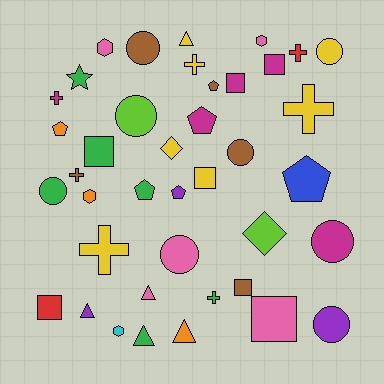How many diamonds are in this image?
There are 2 diamonds.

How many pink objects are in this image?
There are 5 pink objects.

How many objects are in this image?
There are 40 objects.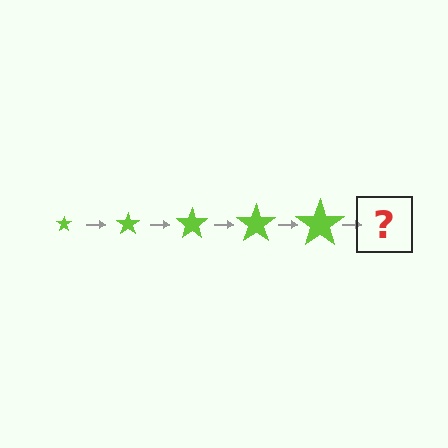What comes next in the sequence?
The next element should be a lime star, larger than the previous one.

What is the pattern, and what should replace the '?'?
The pattern is that the star gets progressively larger each step. The '?' should be a lime star, larger than the previous one.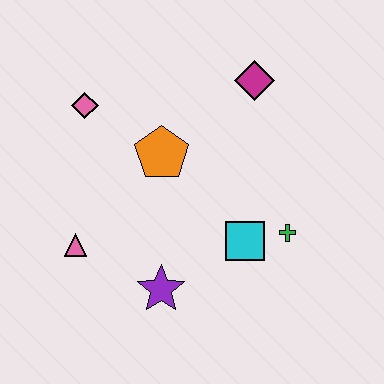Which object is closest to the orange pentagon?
The pink diamond is closest to the orange pentagon.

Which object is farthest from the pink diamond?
The green cross is farthest from the pink diamond.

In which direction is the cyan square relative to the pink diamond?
The cyan square is to the right of the pink diamond.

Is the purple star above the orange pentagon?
No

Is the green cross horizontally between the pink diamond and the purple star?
No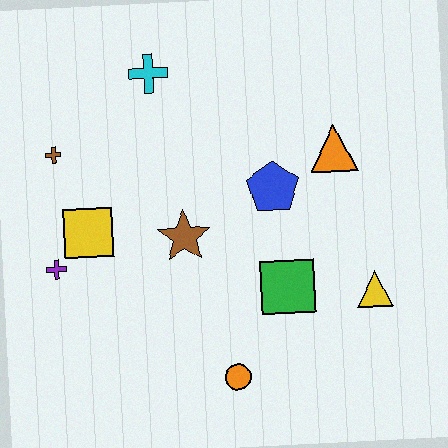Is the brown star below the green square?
No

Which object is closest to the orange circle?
The green square is closest to the orange circle.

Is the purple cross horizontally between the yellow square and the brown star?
No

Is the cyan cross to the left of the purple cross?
No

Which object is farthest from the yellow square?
The yellow triangle is farthest from the yellow square.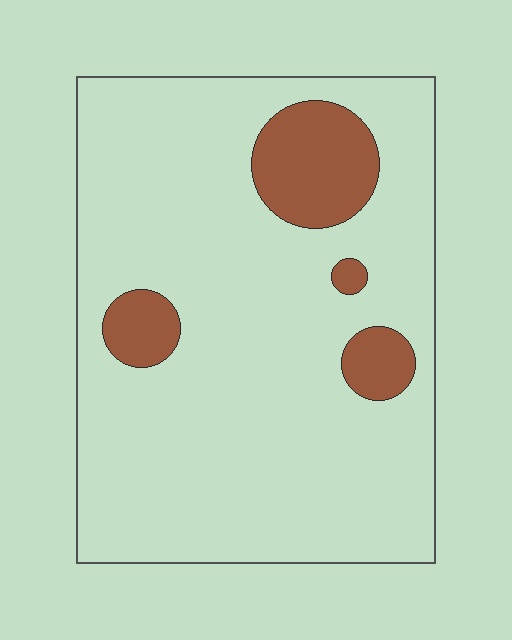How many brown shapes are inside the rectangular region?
4.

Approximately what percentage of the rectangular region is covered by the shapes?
Approximately 15%.